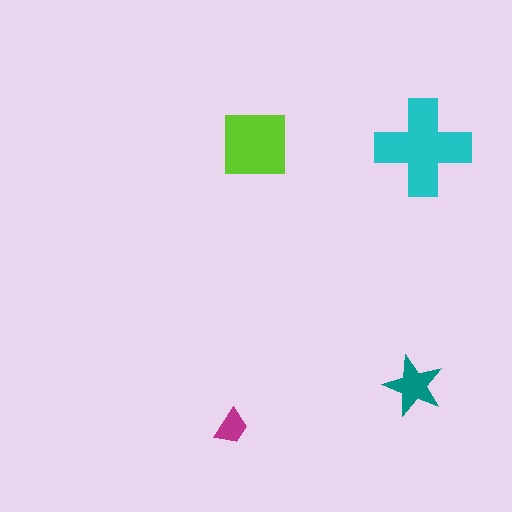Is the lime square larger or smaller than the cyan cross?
Smaller.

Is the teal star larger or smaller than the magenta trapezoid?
Larger.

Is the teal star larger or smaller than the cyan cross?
Smaller.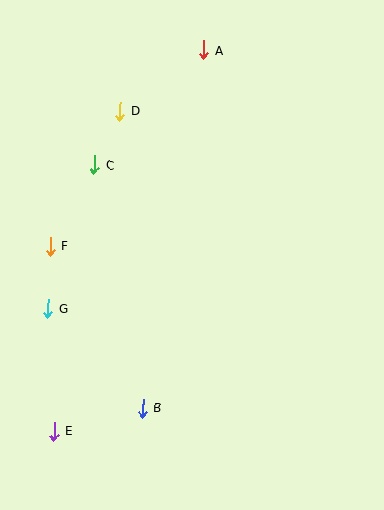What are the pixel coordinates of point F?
Point F is at (50, 246).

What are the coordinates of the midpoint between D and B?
The midpoint between D and B is at (131, 260).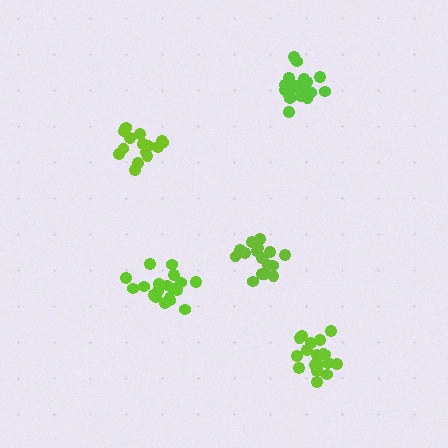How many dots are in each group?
Group 1: 19 dots, Group 2: 20 dots, Group 3: 15 dots, Group 4: 19 dots, Group 5: 16 dots (89 total).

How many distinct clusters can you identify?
There are 5 distinct clusters.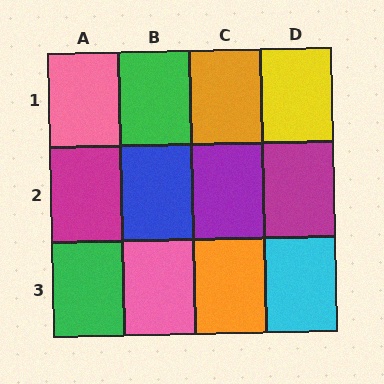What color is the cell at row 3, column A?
Green.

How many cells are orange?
2 cells are orange.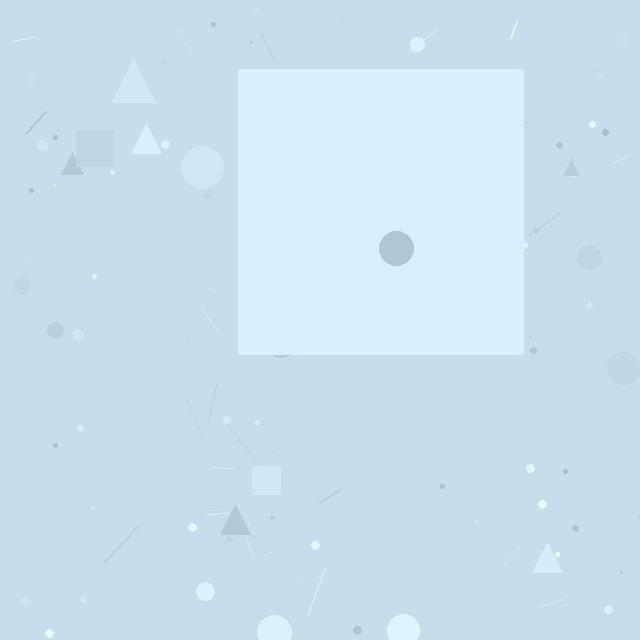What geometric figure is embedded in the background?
A square is embedded in the background.